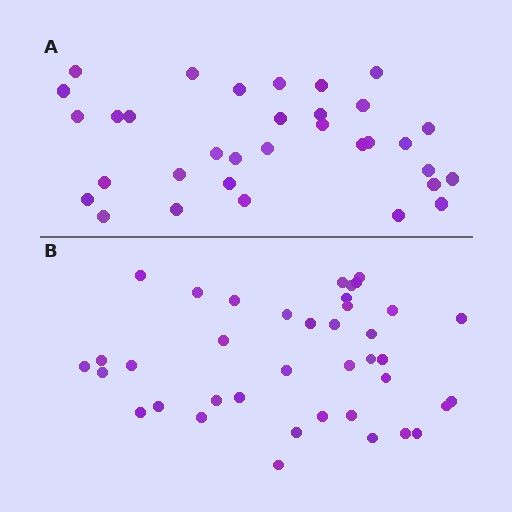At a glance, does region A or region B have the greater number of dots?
Region B (the bottom region) has more dots.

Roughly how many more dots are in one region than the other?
Region B has about 6 more dots than region A.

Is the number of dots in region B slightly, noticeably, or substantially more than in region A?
Region B has only slightly more — the two regions are fairly close. The ratio is roughly 1.2 to 1.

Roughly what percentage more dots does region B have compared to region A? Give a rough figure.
About 20% more.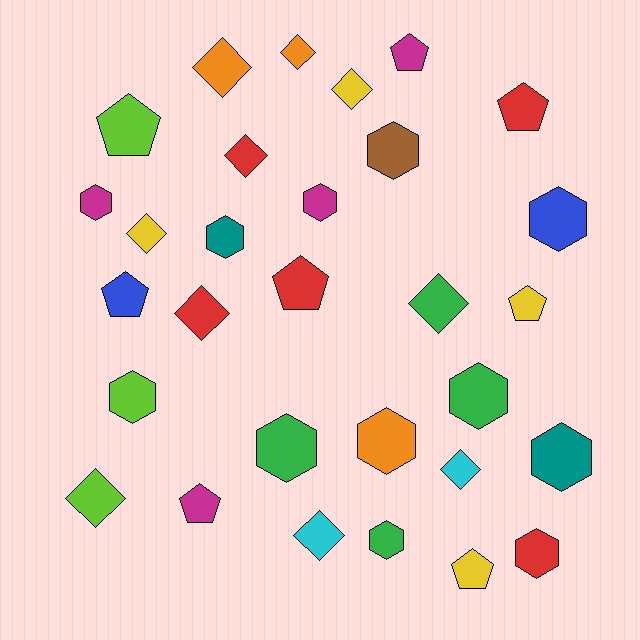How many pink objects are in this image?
There are no pink objects.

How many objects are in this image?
There are 30 objects.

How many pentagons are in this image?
There are 8 pentagons.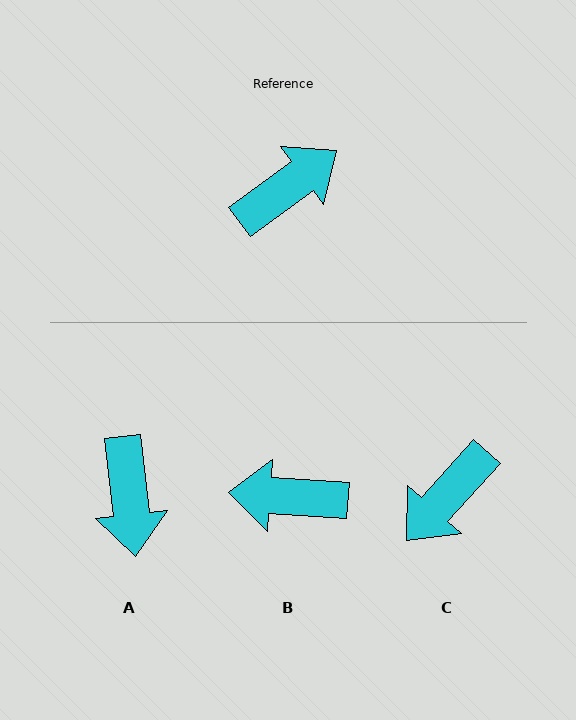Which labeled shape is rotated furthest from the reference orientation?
C, about 169 degrees away.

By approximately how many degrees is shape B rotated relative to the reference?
Approximately 140 degrees counter-clockwise.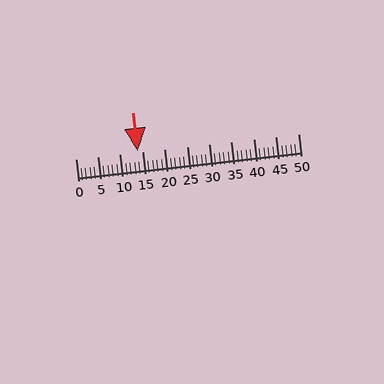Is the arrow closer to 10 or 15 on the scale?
The arrow is closer to 15.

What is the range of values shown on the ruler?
The ruler shows values from 0 to 50.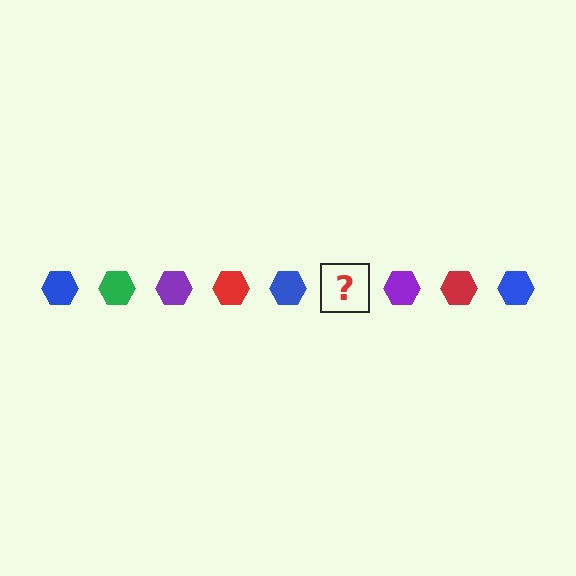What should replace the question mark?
The question mark should be replaced with a green hexagon.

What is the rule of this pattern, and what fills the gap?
The rule is that the pattern cycles through blue, green, purple, red hexagons. The gap should be filled with a green hexagon.